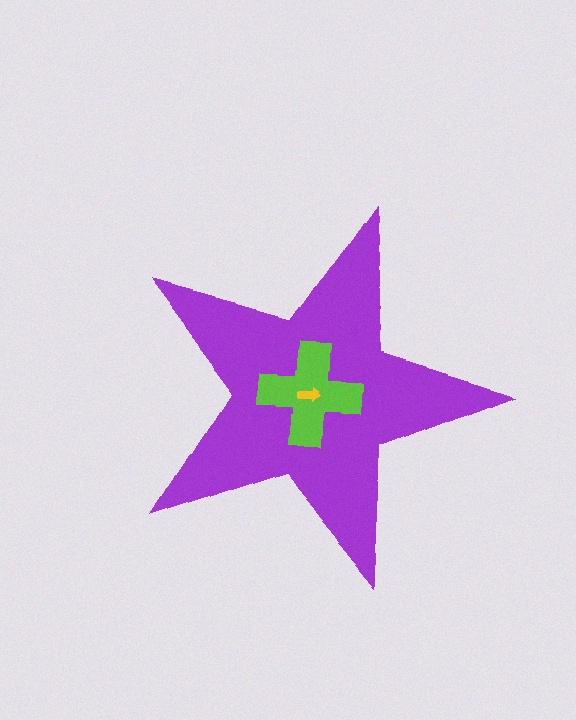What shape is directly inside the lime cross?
The yellow arrow.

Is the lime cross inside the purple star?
Yes.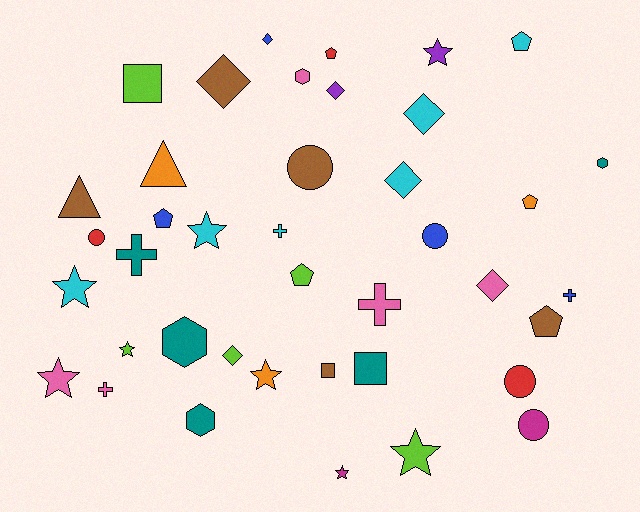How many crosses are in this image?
There are 5 crosses.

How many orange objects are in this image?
There are 3 orange objects.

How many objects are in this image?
There are 40 objects.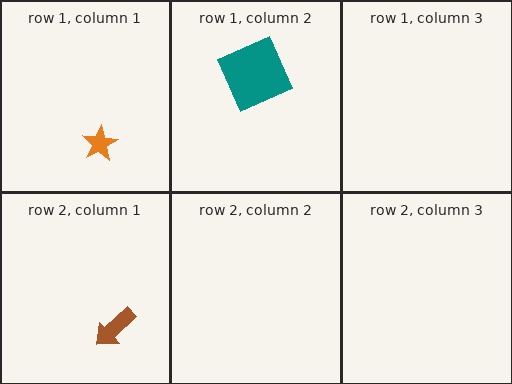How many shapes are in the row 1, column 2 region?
1.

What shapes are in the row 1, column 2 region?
The teal square.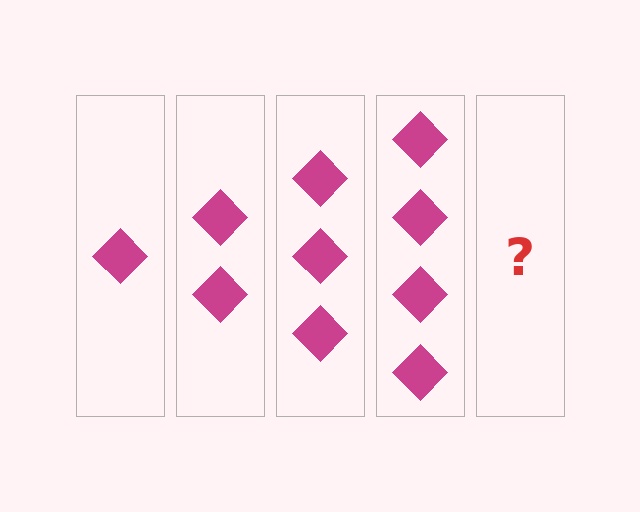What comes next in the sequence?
The next element should be 5 diamonds.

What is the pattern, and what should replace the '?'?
The pattern is that each step adds one more diamond. The '?' should be 5 diamonds.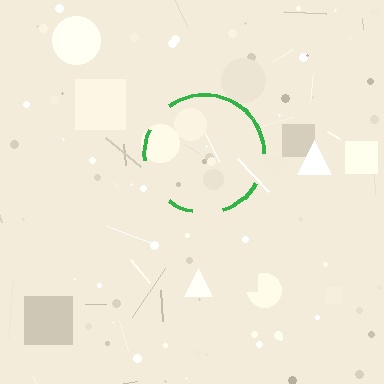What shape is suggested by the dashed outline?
The dashed outline suggests a circle.